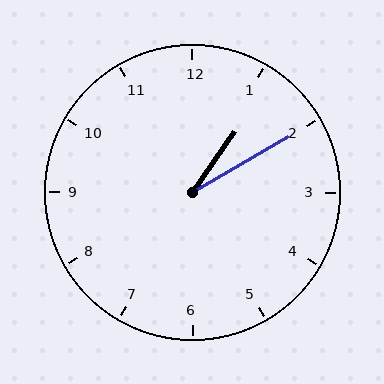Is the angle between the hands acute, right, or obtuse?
It is acute.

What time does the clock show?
1:10.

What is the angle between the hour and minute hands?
Approximately 25 degrees.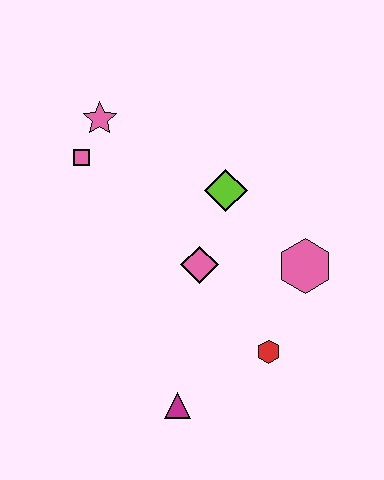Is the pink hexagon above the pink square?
No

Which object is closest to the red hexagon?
The pink hexagon is closest to the red hexagon.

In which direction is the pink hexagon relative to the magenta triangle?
The pink hexagon is above the magenta triangle.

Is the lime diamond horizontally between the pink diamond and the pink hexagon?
Yes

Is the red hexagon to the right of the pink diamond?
Yes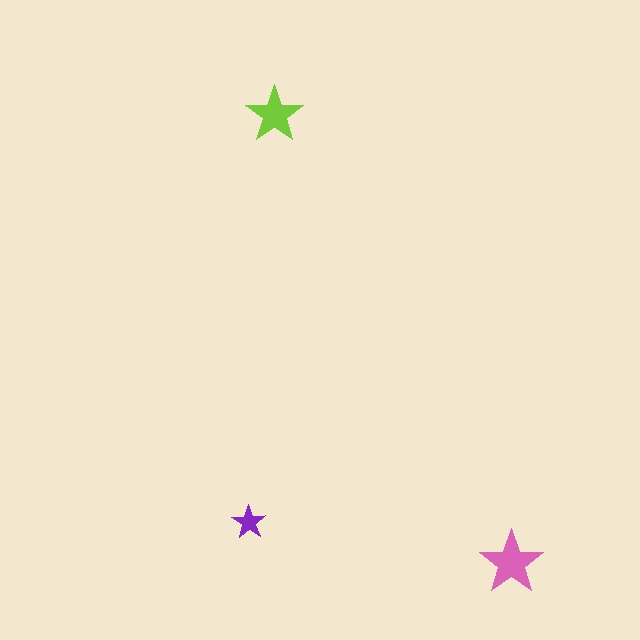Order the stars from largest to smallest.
the pink one, the lime one, the purple one.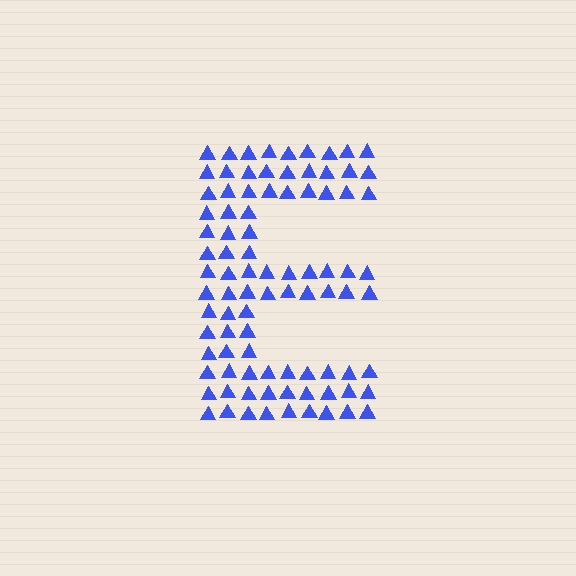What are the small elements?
The small elements are triangles.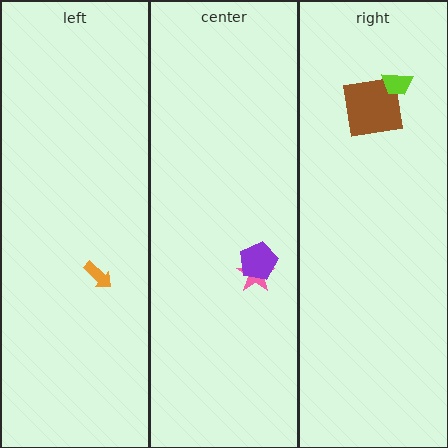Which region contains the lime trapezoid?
The right region.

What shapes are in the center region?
The pink star, the purple pentagon.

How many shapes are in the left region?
1.